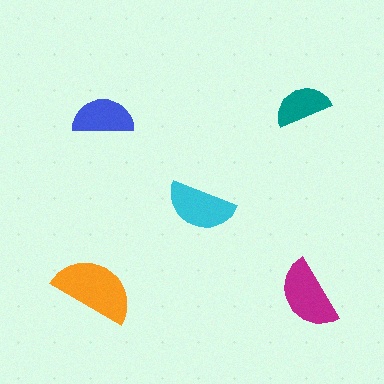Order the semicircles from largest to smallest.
the orange one, the magenta one, the cyan one, the blue one, the teal one.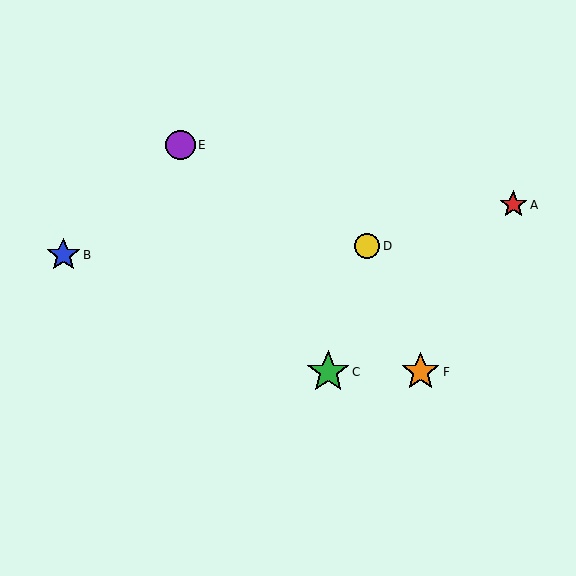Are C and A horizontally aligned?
No, C is at y≈372 and A is at y≈205.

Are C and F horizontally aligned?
Yes, both are at y≈372.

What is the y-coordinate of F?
Object F is at y≈372.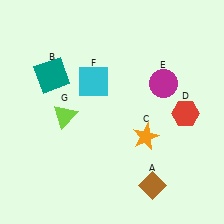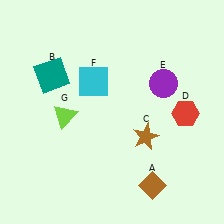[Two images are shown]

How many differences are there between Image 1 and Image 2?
There are 2 differences between the two images.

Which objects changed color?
C changed from orange to brown. E changed from magenta to purple.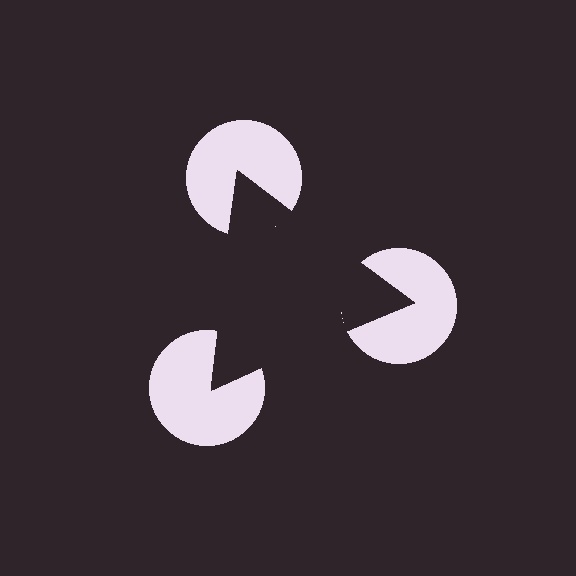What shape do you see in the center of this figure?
An illusory triangle — its edges are inferred from the aligned wedge cuts in the pac-man discs, not physically drawn.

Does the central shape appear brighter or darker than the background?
It typically appears slightly darker than the background, even though no actual brightness change is drawn.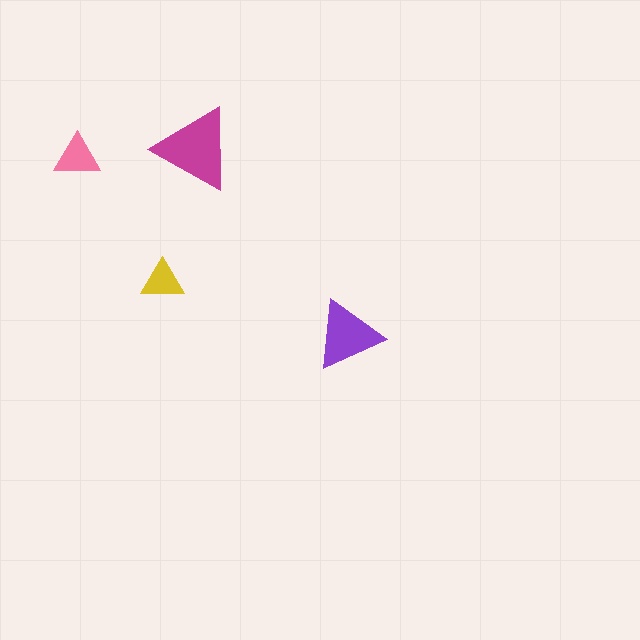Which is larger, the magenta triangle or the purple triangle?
The magenta one.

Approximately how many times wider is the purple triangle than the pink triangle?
About 1.5 times wider.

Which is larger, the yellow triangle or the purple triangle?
The purple one.